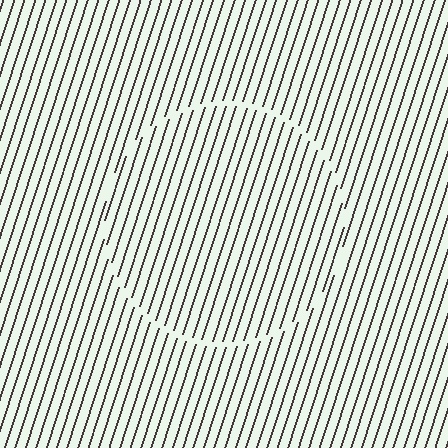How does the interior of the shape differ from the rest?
The interior of the shape contains the same grating, shifted by half a period — the contour is defined by the phase discontinuity where line-ends from the inner and outer gratings abut.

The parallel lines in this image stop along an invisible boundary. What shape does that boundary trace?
An illusory circle. The interior of the shape contains the same grating, shifted by half a period — the contour is defined by the phase discontinuity where line-ends from the inner and outer gratings abut.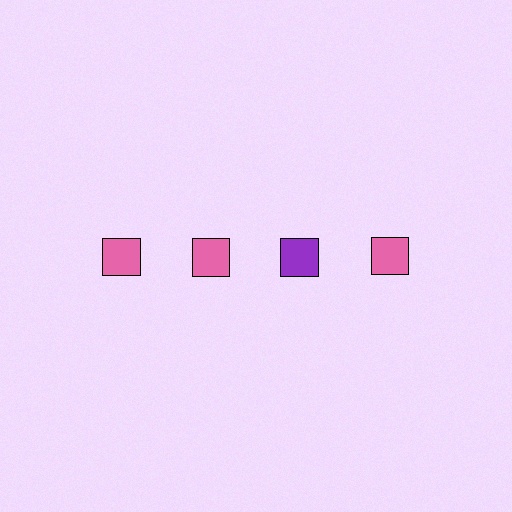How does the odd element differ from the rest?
It has a different color: purple instead of pink.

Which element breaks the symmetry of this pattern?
The purple square in the top row, center column breaks the symmetry. All other shapes are pink squares.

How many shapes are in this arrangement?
There are 4 shapes arranged in a grid pattern.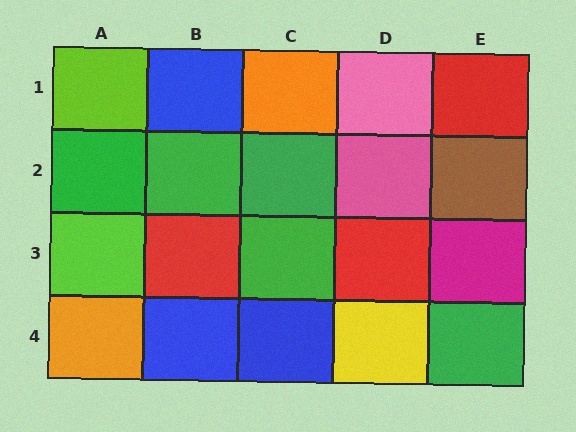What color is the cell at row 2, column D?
Pink.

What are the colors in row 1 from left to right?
Lime, blue, orange, pink, red.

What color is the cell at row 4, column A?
Orange.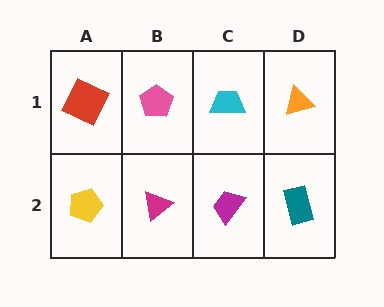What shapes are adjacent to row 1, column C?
A magenta trapezoid (row 2, column C), a pink pentagon (row 1, column B), an orange triangle (row 1, column D).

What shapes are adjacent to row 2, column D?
An orange triangle (row 1, column D), a magenta trapezoid (row 2, column C).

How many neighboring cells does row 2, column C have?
3.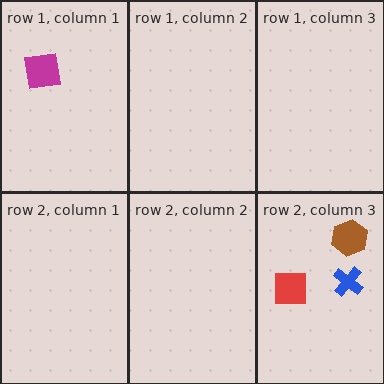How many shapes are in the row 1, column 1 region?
1.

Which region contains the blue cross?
The row 2, column 3 region.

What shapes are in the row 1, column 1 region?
The magenta square.